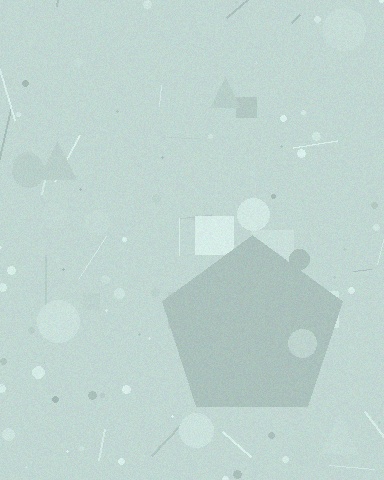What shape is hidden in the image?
A pentagon is hidden in the image.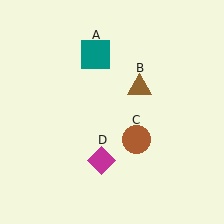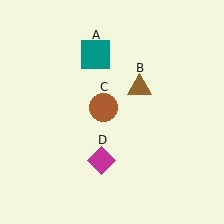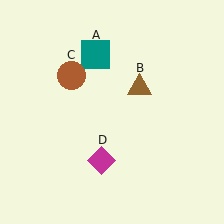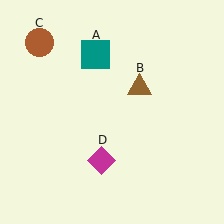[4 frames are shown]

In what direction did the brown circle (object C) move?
The brown circle (object C) moved up and to the left.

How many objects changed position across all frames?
1 object changed position: brown circle (object C).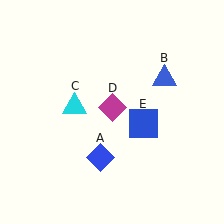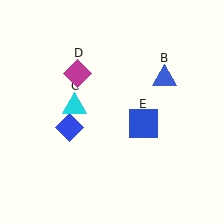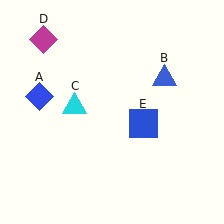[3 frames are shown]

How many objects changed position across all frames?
2 objects changed position: blue diamond (object A), magenta diamond (object D).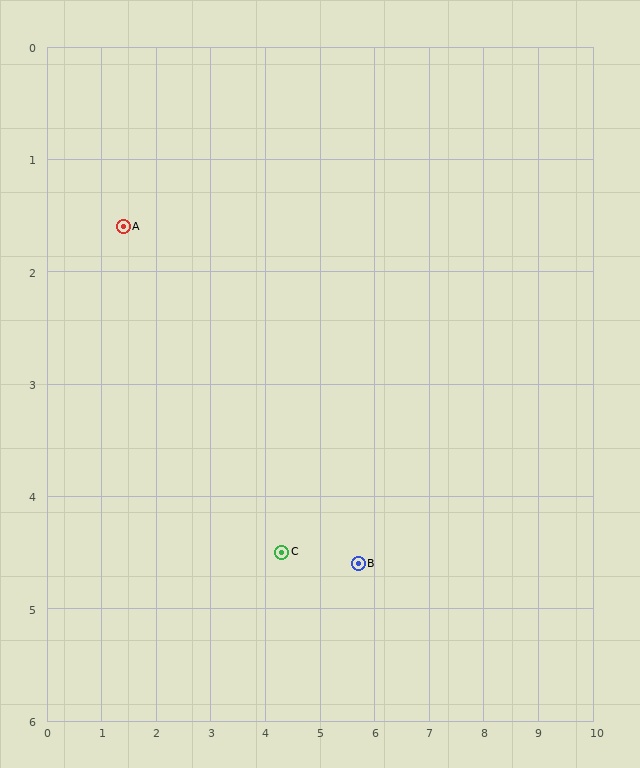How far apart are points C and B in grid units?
Points C and B are about 1.4 grid units apart.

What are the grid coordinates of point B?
Point B is at approximately (5.7, 4.6).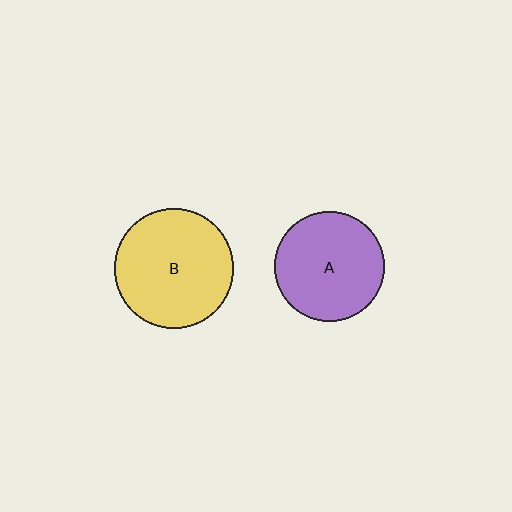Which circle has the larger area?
Circle B (yellow).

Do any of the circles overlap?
No, none of the circles overlap.